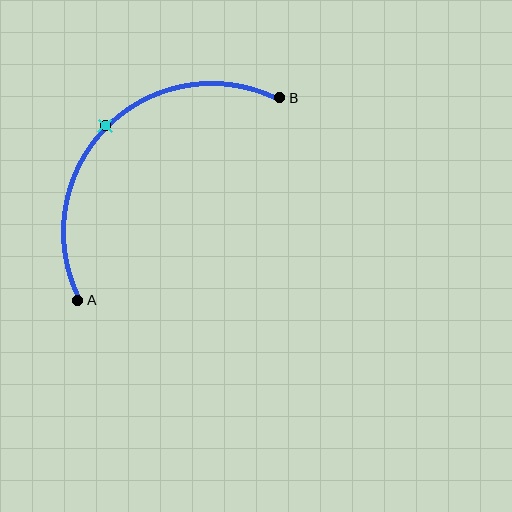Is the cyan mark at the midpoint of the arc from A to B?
Yes. The cyan mark lies on the arc at equal arc-length from both A and B — it is the arc midpoint.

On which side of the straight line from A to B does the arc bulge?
The arc bulges above and to the left of the straight line connecting A and B.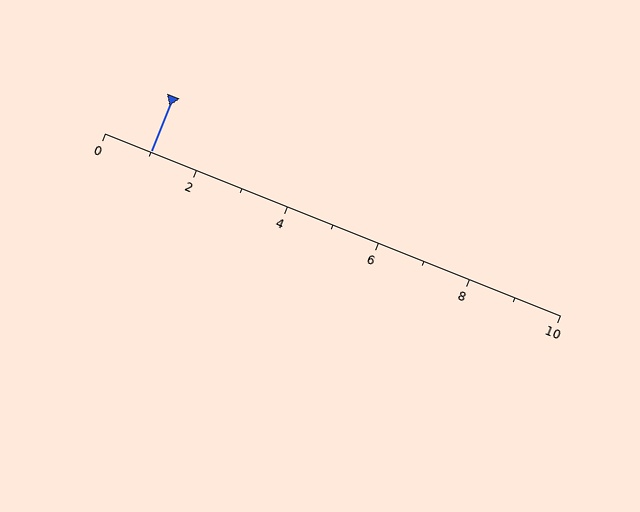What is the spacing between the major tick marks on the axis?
The major ticks are spaced 2 apart.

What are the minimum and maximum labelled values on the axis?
The axis runs from 0 to 10.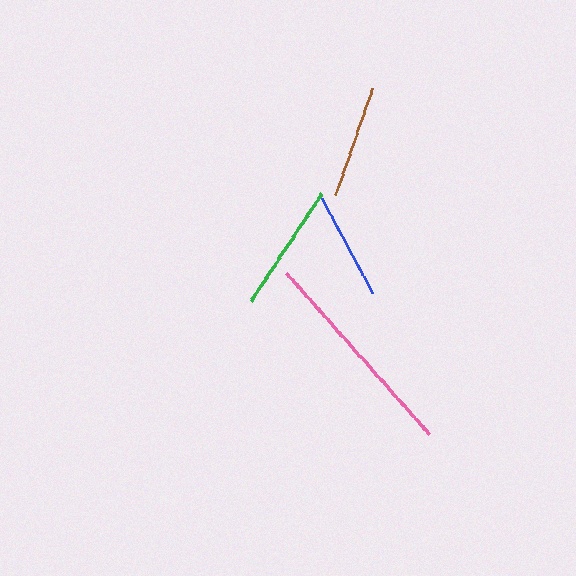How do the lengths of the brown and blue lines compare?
The brown and blue lines are approximately the same length.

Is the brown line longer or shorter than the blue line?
The brown line is longer than the blue line.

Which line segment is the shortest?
The blue line is the shortest at approximately 108 pixels.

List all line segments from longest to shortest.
From longest to shortest: pink, green, brown, blue.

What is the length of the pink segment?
The pink segment is approximately 216 pixels long.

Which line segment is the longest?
The pink line is the longest at approximately 216 pixels.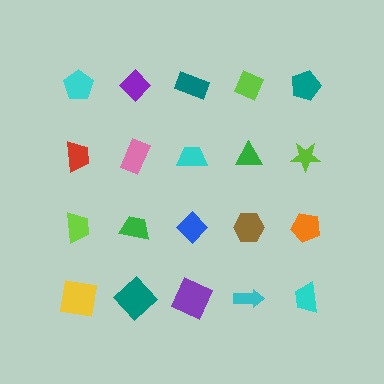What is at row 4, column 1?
A yellow square.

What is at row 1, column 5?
A teal pentagon.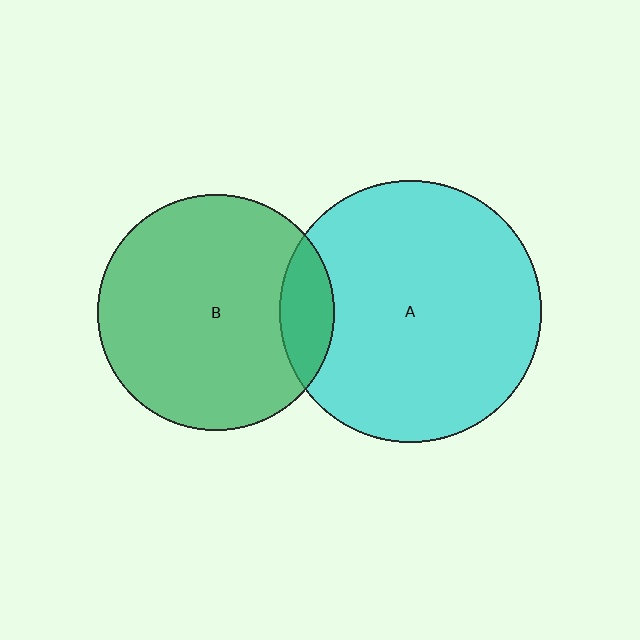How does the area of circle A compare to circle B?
Approximately 1.2 times.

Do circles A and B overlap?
Yes.